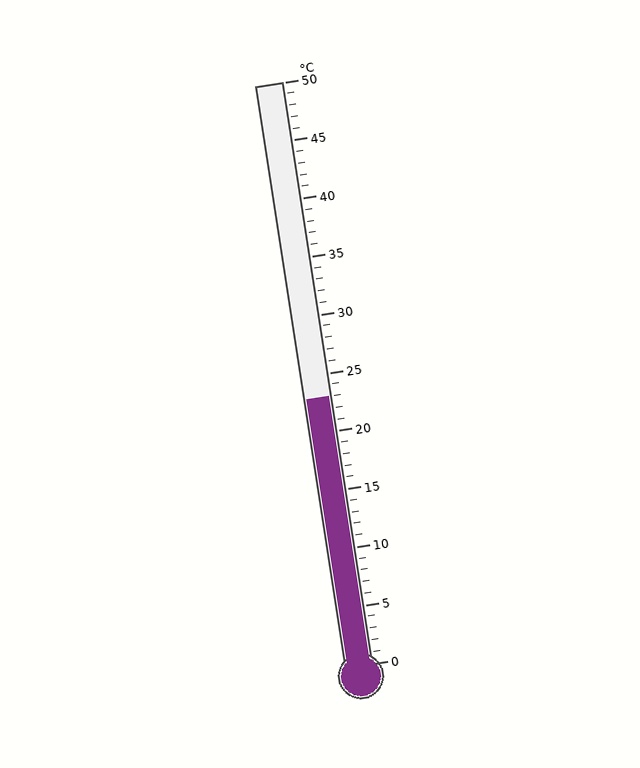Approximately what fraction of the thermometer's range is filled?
The thermometer is filled to approximately 45% of its range.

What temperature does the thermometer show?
The thermometer shows approximately 23°C.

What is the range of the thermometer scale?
The thermometer scale ranges from 0°C to 50°C.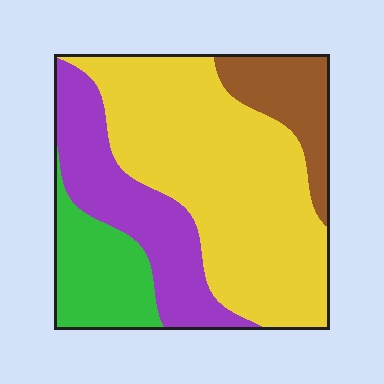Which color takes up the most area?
Yellow, at roughly 50%.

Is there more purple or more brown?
Purple.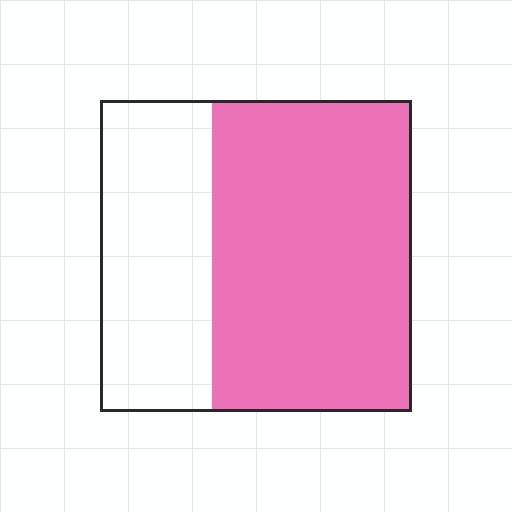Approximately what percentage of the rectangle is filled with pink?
Approximately 65%.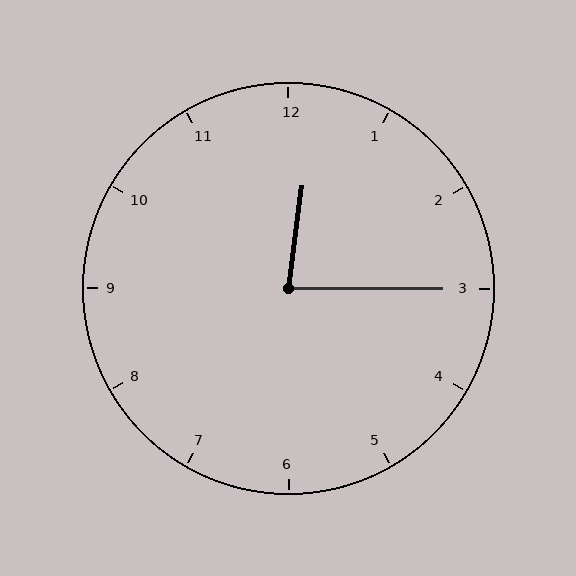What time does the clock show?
12:15.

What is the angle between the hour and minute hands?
Approximately 82 degrees.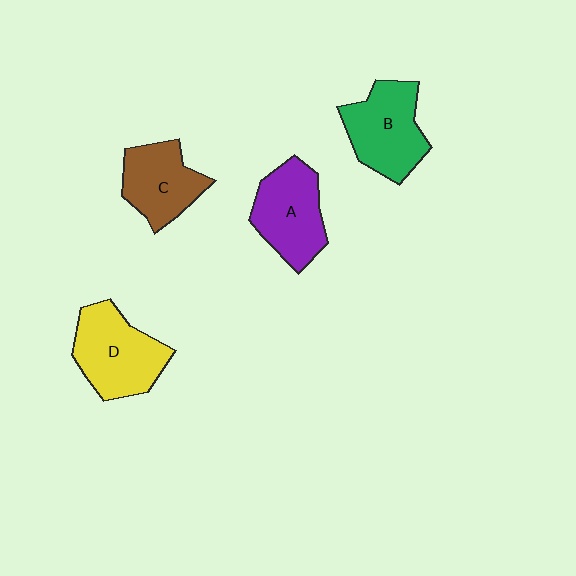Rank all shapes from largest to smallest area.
From largest to smallest: D (yellow), B (green), A (purple), C (brown).